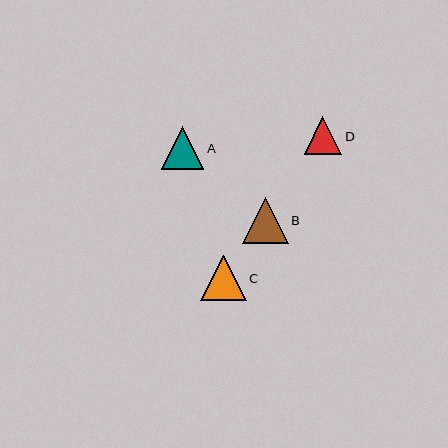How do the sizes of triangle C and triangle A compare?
Triangle C and triangle A are approximately the same size.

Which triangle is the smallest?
Triangle D is the smallest with a size of approximately 38 pixels.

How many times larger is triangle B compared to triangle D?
Triangle B is approximately 1.2 times the size of triangle D.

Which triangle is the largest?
Triangle B is the largest with a size of approximately 46 pixels.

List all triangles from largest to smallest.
From largest to smallest: B, C, A, D.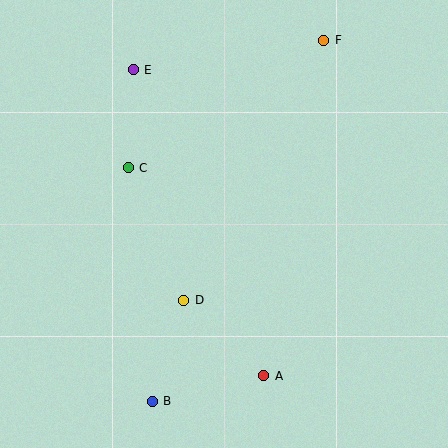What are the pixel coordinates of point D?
Point D is at (184, 300).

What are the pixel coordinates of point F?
Point F is at (324, 40).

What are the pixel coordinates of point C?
Point C is at (128, 168).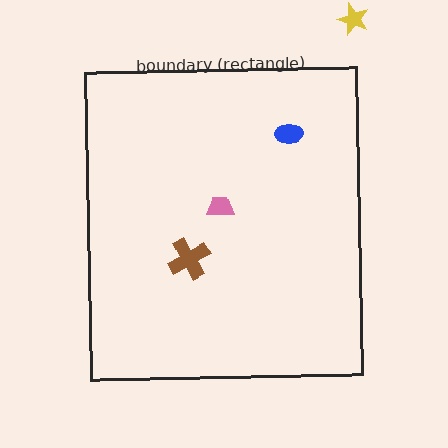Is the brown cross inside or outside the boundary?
Inside.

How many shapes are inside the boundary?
3 inside, 1 outside.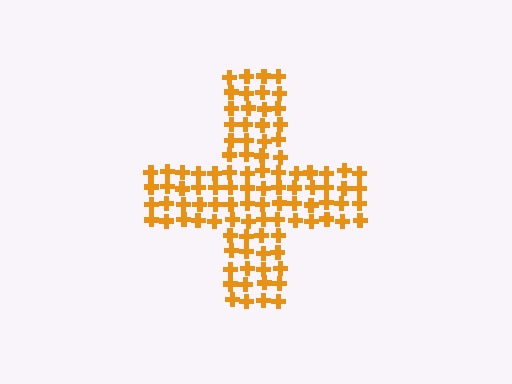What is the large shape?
The large shape is a cross.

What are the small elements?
The small elements are crosses.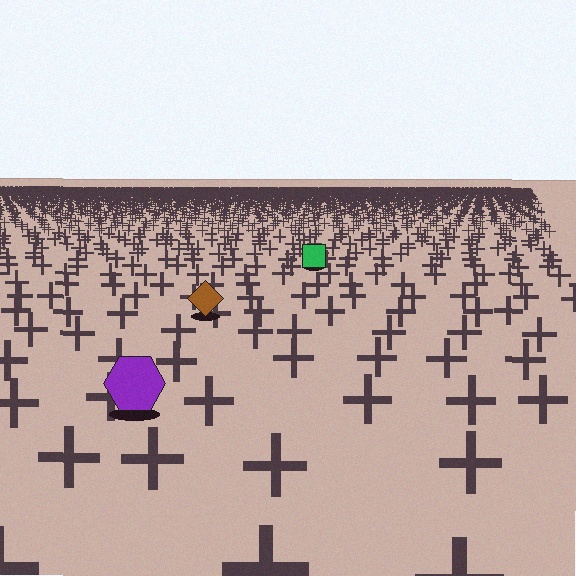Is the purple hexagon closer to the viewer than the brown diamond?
Yes. The purple hexagon is closer — you can tell from the texture gradient: the ground texture is coarser near it.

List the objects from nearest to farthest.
From nearest to farthest: the purple hexagon, the brown diamond, the green square.